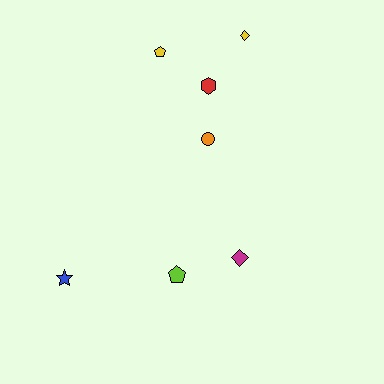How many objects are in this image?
There are 7 objects.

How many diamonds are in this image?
There are 2 diamonds.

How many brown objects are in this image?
There are no brown objects.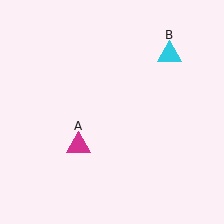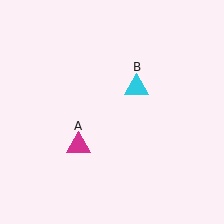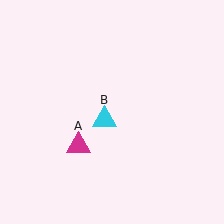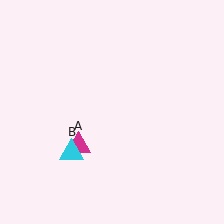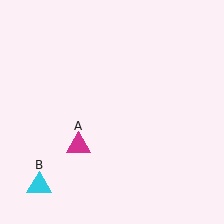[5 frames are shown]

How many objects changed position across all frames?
1 object changed position: cyan triangle (object B).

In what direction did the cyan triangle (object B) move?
The cyan triangle (object B) moved down and to the left.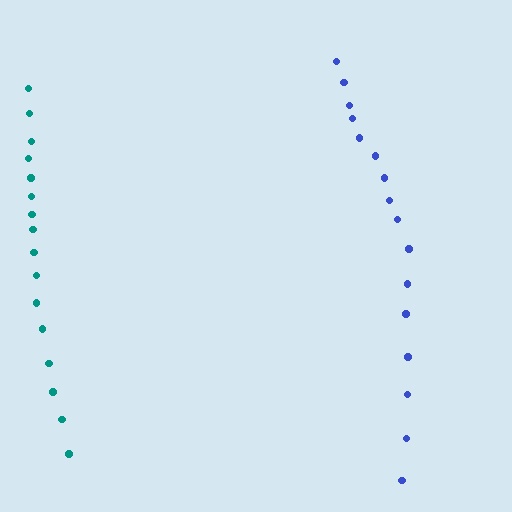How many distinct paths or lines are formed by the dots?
There are 2 distinct paths.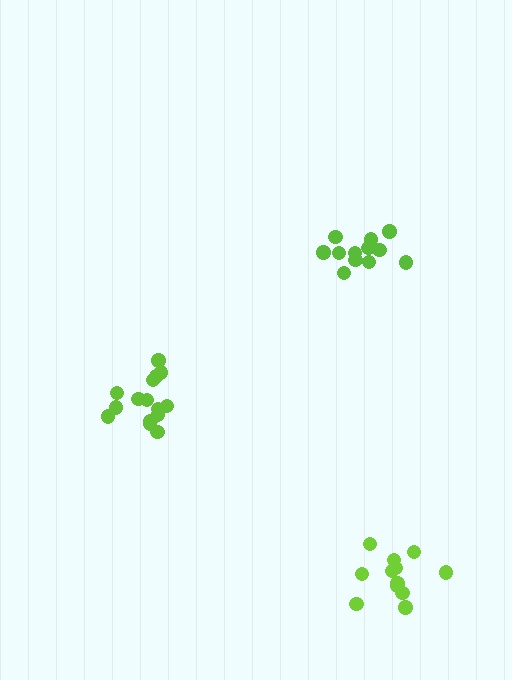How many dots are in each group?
Group 1: 12 dots, Group 2: 12 dots, Group 3: 15 dots (39 total).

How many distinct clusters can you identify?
There are 3 distinct clusters.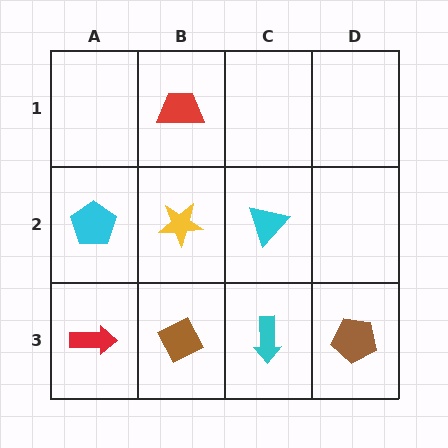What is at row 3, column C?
A cyan arrow.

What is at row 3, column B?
A brown diamond.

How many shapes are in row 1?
1 shape.